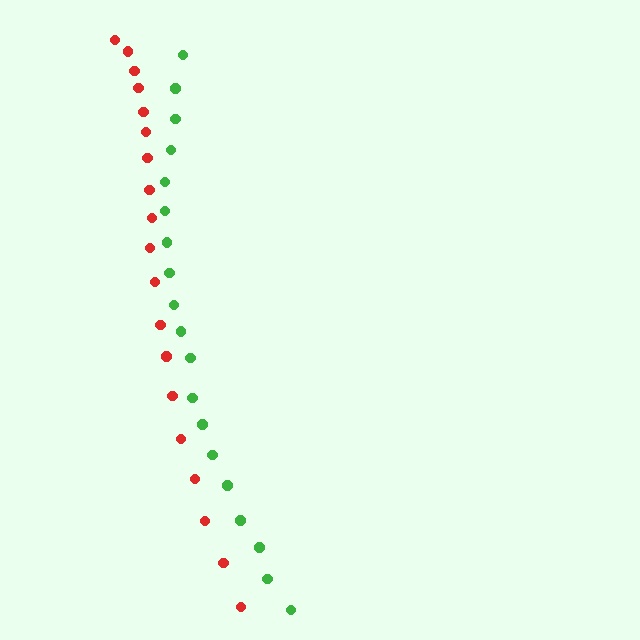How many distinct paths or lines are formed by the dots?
There are 2 distinct paths.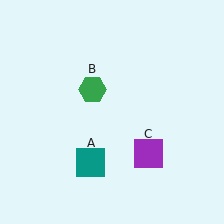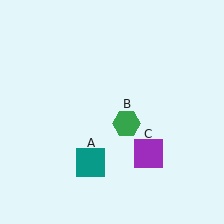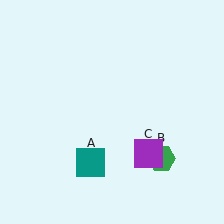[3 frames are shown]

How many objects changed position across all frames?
1 object changed position: green hexagon (object B).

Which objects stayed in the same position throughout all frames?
Teal square (object A) and purple square (object C) remained stationary.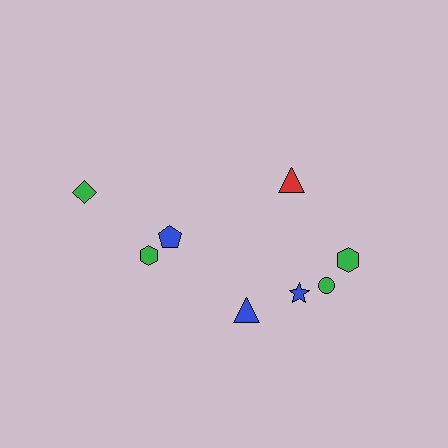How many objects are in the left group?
There are 3 objects.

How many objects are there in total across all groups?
There are 8 objects.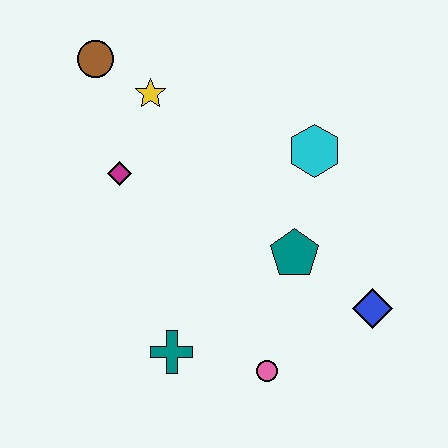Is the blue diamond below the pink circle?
No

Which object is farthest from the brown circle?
The blue diamond is farthest from the brown circle.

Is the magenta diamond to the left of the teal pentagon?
Yes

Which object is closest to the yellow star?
The brown circle is closest to the yellow star.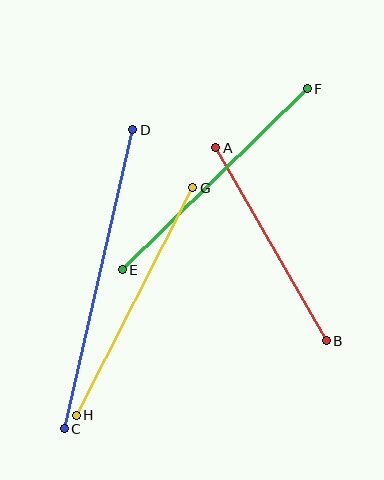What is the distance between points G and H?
The distance is approximately 255 pixels.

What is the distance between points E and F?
The distance is approximately 259 pixels.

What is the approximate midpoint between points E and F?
The midpoint is at approximately (215, 179) pixels.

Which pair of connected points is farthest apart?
Points C and D are farthest apart.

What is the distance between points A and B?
The distance is approximately 222 pixels.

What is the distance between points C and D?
The distance is approximately 307 pixels.